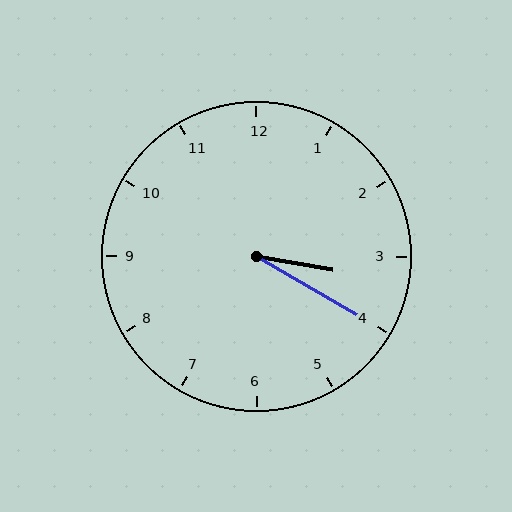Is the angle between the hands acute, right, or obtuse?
It is acute.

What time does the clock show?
3:20.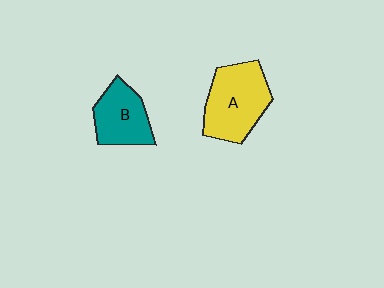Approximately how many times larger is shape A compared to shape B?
Approximately 1.4 times.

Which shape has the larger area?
Shape A (yellow).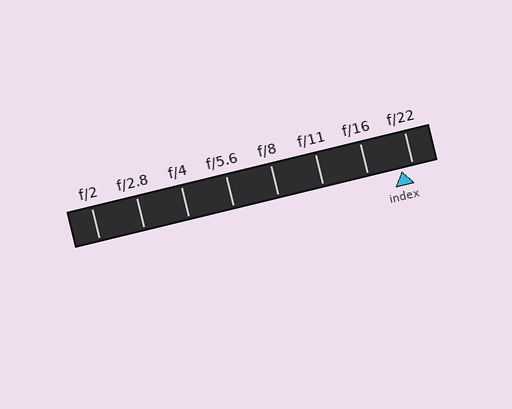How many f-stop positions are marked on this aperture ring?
There are 8 f-stop positions marked.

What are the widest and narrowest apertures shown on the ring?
The widest aperture shown is f/2 and the narrowest is f/22.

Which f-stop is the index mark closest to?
The index mark is closest to f/22.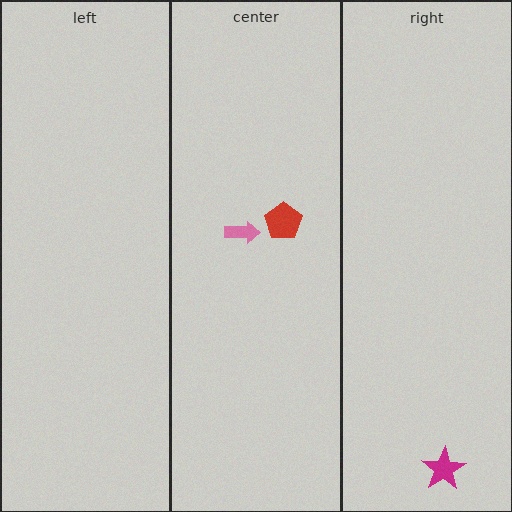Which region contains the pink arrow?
The center region.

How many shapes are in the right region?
1.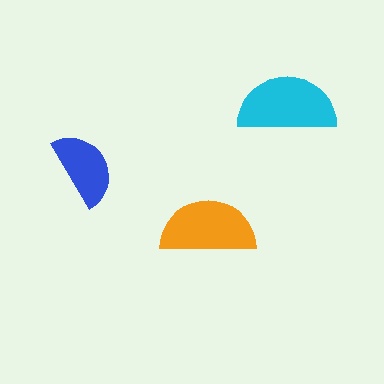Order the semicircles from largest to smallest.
the cyan one, the orange one, the blue one.